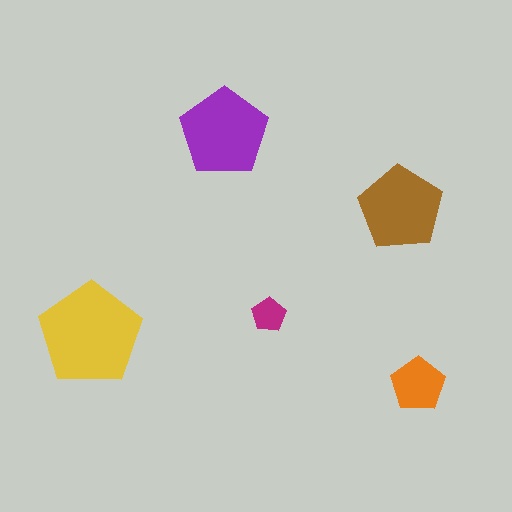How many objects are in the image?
There are 5 objects in the image.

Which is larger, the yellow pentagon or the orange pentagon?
The yellow one.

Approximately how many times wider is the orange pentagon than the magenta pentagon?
About 1.5 times wider.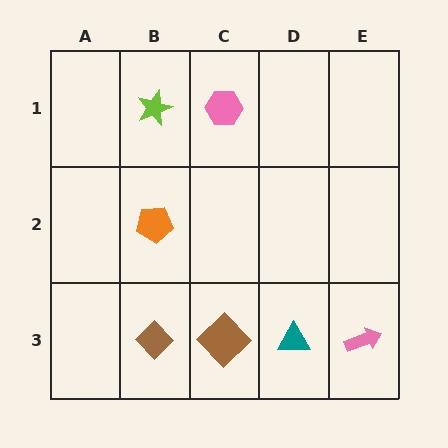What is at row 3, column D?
A teal triangle.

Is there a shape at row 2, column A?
No, that cell is empty.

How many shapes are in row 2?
1 shape.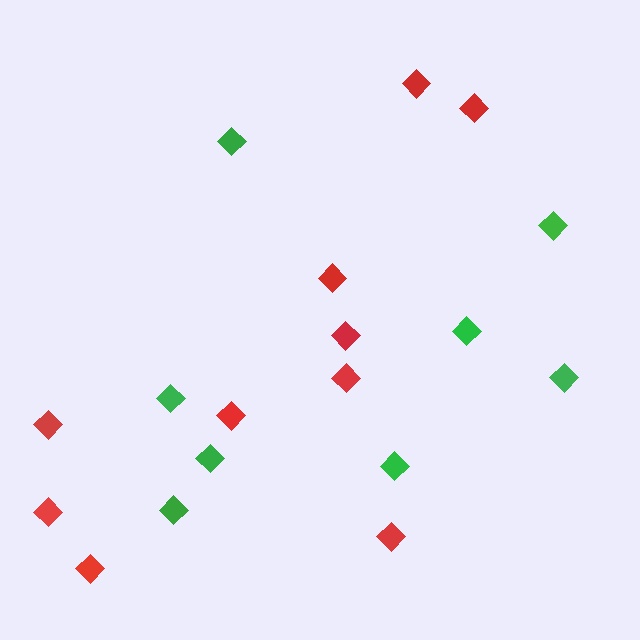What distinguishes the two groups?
There are 2 groups: one group of green diamonds (8) and one group of red diamonds (10).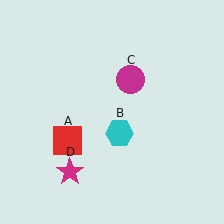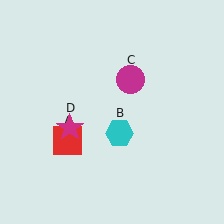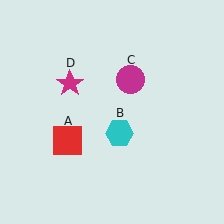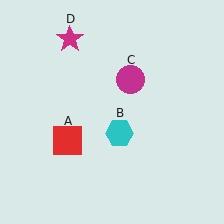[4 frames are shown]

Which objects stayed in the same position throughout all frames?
Red square (object A) and cyan hexagon (object B) and magenta circle (object C) remained stationary.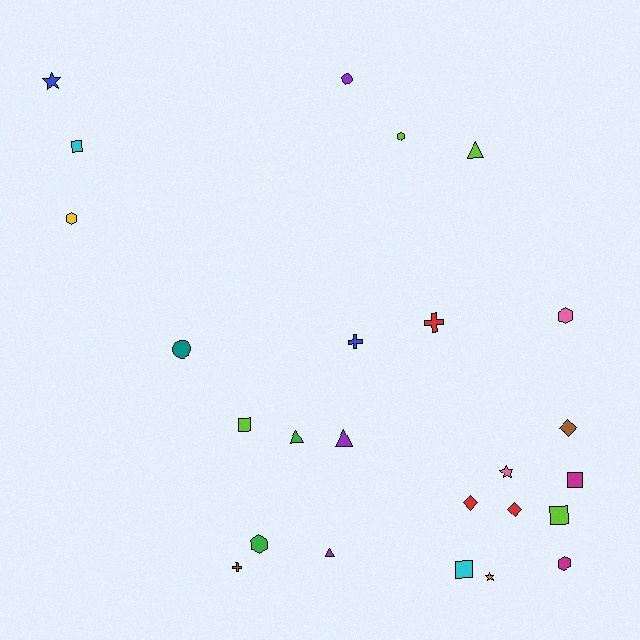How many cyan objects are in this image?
There are 2 cyan objects.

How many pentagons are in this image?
There are no pentagons.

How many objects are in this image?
There are 25 objects.